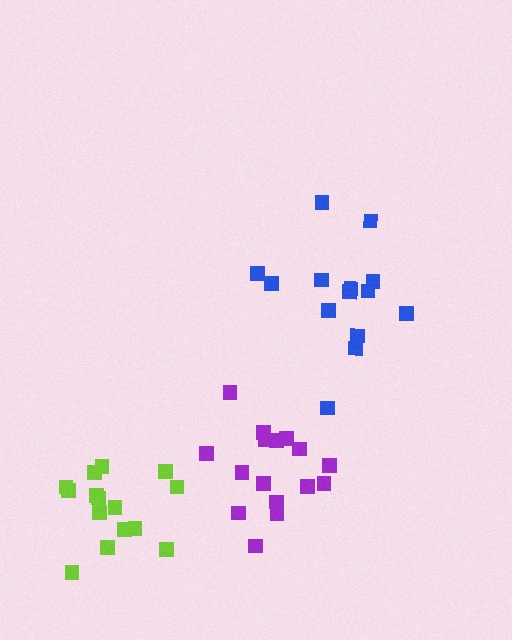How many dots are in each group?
Group 1: 16 dots, Group 2: 15 dots, Group 3: 14 dots (45 total).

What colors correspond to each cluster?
The clusters are colored: purple, lime, blue.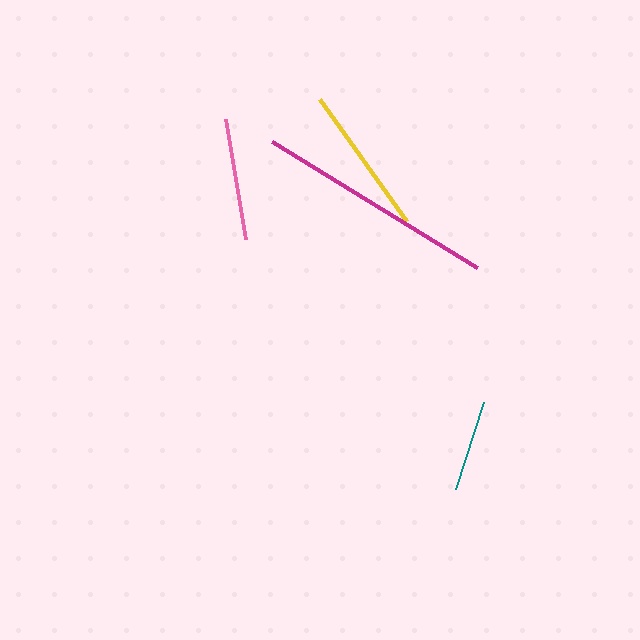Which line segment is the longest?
The magenta line is the longest at approximately 241 pixels.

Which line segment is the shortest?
The teal line is the shortest at approximately 91 pixels.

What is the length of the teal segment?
The teal segment is approximately 91 pixels long.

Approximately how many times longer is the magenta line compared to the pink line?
The magenta line is approximately 2.0 times the length of the pink line.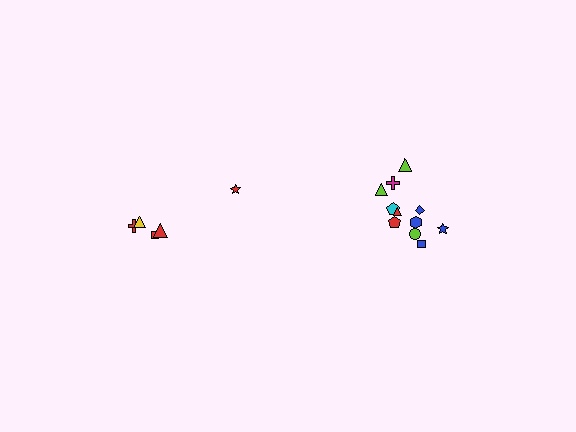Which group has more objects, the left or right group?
The right group.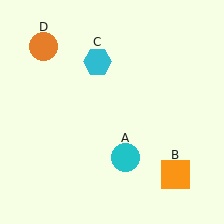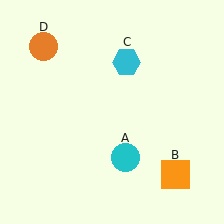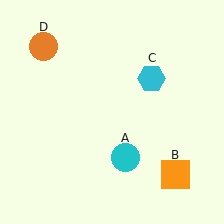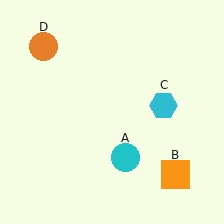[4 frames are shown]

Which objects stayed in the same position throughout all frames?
Cyan circle (object A) and orange square (object B) and orange circle (object D) remained stationary.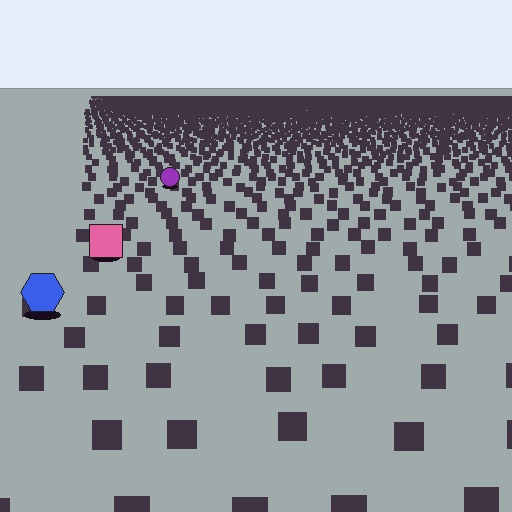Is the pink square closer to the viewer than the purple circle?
Yes. The pink square is closer — you can tell from the texture gradient: the ground texture is coarser near it.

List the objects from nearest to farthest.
From nearest to farthest: the blue hexagon, the pink square, the purple circle.